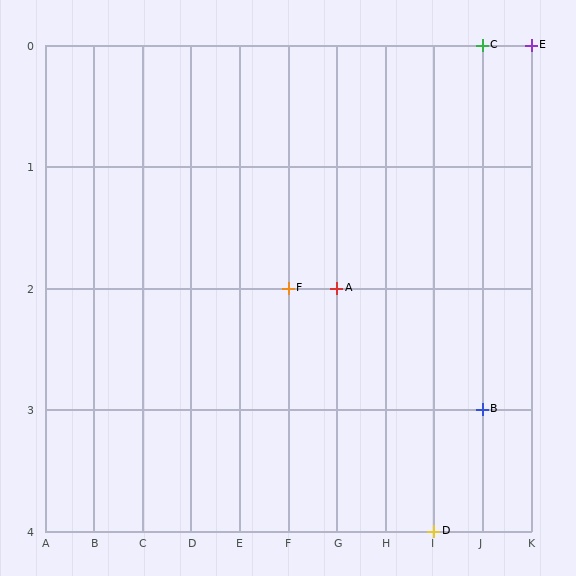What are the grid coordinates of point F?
Point F is at grid coordinates (F, 2).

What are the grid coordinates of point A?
Point A is at grid coordinates (G, 2).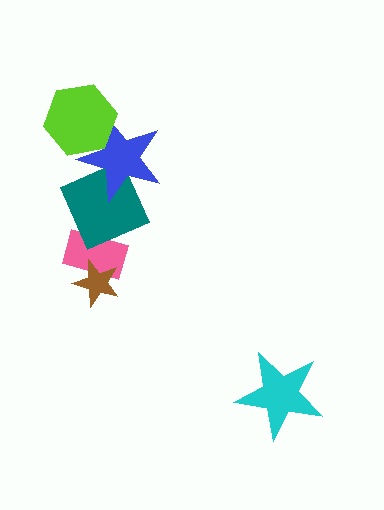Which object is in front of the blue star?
The lime hexagon is in front of the blue star.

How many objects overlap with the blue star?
2 objects overlap with the blue star.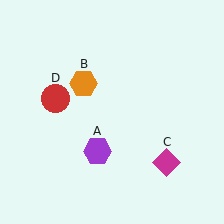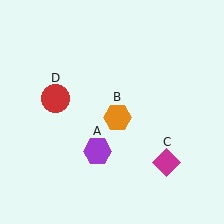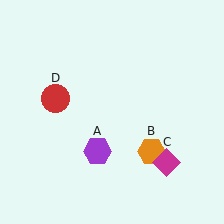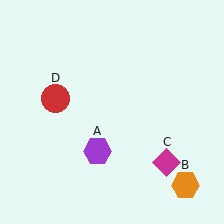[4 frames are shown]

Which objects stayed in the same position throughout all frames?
Purple hexagon (object A) and magenta diamond (object C) and red circle (object D) remained stationary.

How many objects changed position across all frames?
1 object changed position: orange hexagon (object B).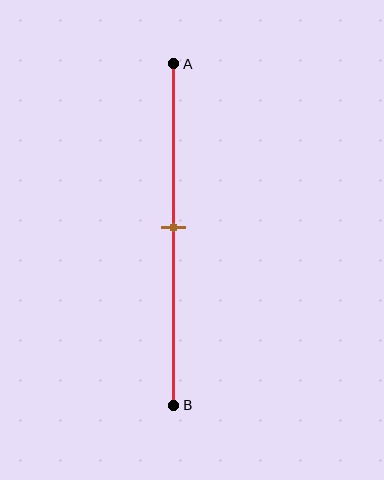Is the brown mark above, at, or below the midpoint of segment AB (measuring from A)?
The brown mark is approximately at the midpoint of segment AB.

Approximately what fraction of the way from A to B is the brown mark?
The brown mark is approximately 50% of the way from A to B.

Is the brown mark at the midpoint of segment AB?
Yes, the mark is approximately at the midpoint.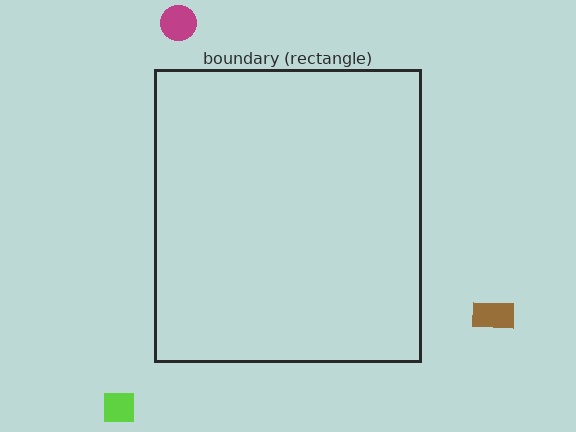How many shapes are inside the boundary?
0 inside, 3 outside.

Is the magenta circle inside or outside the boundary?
Outside.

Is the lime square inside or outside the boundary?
Outside.